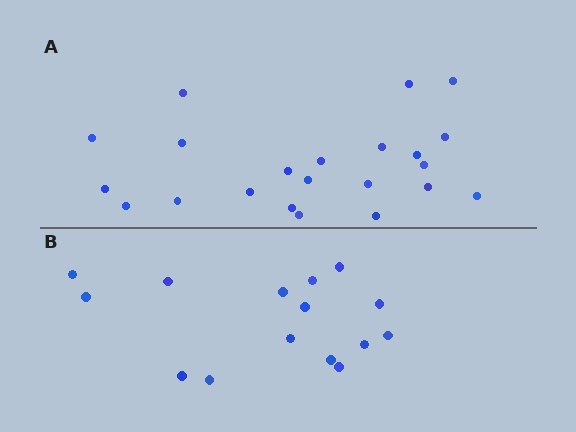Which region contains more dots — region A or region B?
Region A (the top region) has more dots.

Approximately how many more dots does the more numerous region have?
Region A has roughly 8 or so more dots than region B.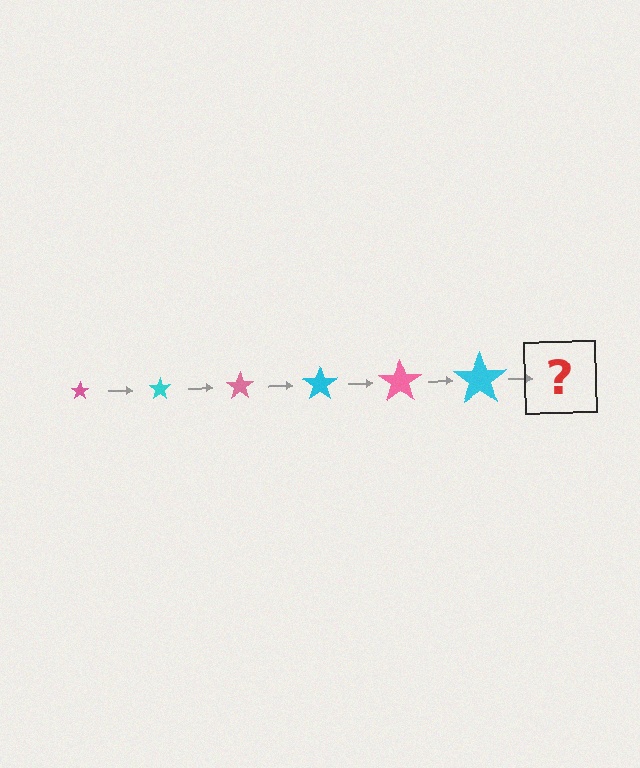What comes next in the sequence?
The next element should be a pink star, larger than the previous one.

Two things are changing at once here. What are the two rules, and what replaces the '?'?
The two rules are that the star grows larger each step and the color cycles through pink and cyan. The '?' should be a pink star, larger than the previous one.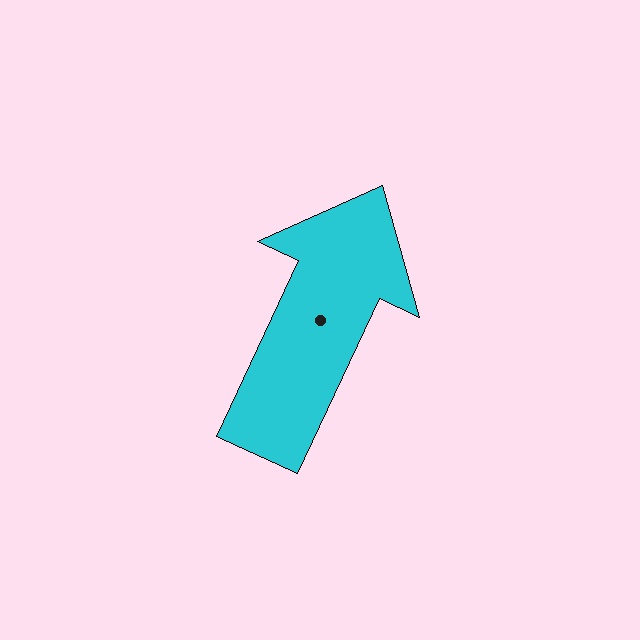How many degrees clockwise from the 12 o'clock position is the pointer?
Approximately 25 degrees.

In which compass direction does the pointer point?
Northeast.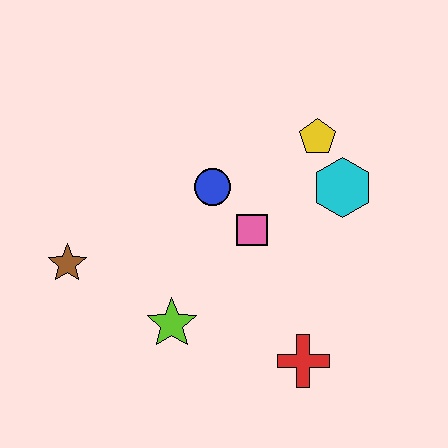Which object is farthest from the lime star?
The yellow pentagon is farthest from the lime star.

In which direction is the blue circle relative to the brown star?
The blue circle is to the right of the brown star.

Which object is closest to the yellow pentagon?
The cyan hexagon is closest to the yellow pentagon.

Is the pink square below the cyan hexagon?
Yes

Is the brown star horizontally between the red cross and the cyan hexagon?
No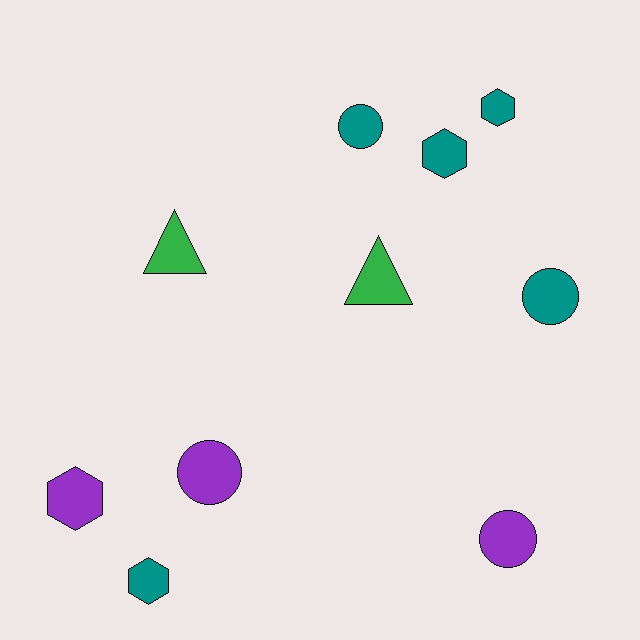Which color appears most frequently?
Teal, with 5 objects.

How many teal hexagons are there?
There are 3 teal hexagons.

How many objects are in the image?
There are 10 objects.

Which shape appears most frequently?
Circle, with 4 objects.